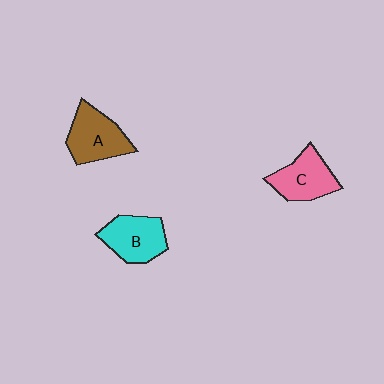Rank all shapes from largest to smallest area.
From largest to smallest: A (brown), B (cyan), C (pink).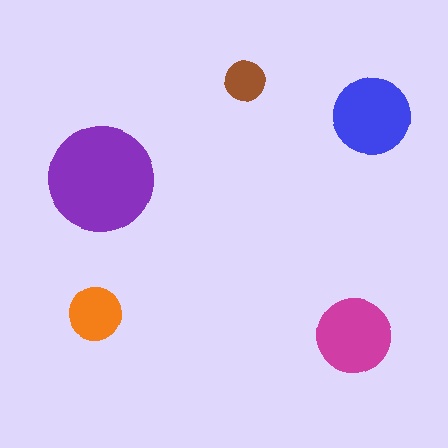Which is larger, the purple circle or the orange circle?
The purple one.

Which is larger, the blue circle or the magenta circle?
The blue one.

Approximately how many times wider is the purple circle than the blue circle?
About 1.5 times wider.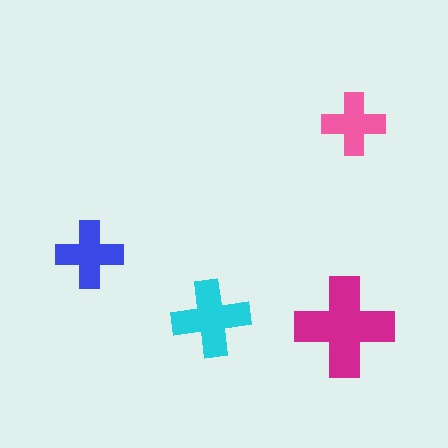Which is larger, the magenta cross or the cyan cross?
The magenta one.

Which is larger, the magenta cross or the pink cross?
The magenta one.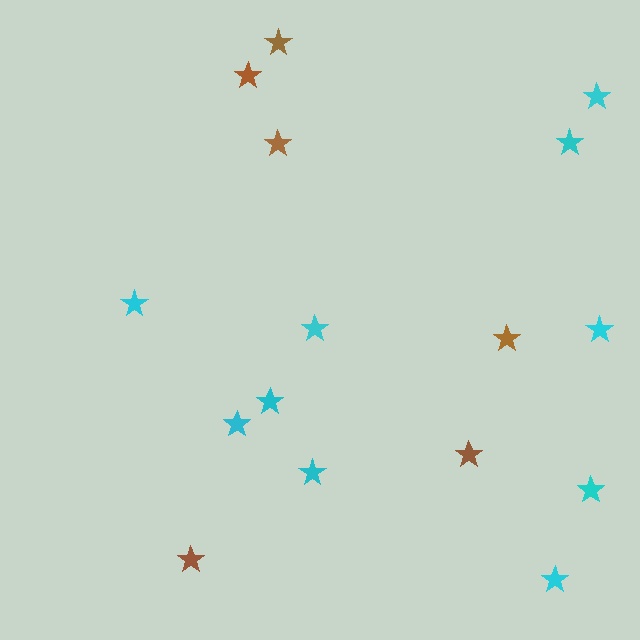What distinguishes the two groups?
There are 2 groups: one group of cyan stars (10) and one group of brown stars (6).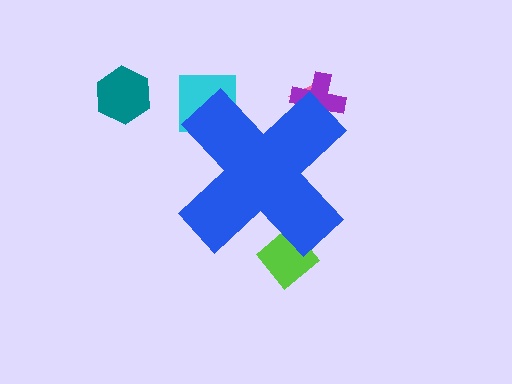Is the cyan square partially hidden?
Yes, the cyan square is partially hidden behind the blue cross.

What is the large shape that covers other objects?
A blue cross.